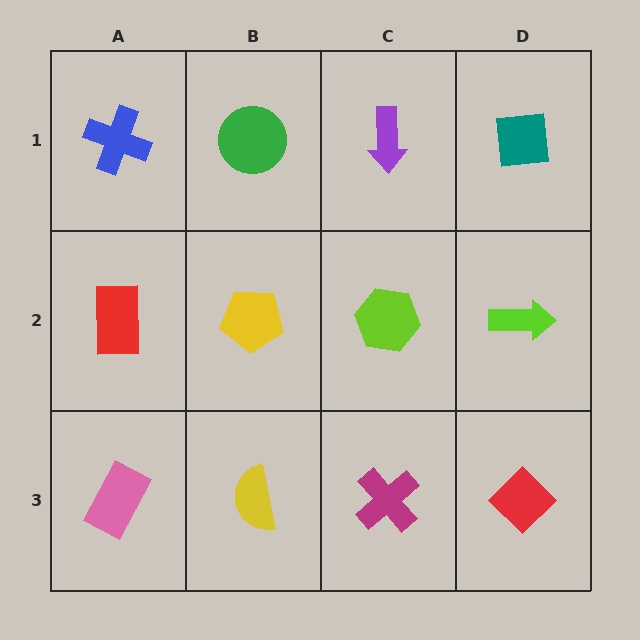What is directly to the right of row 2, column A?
A yellow pentagon.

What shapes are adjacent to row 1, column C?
A lime hexagon (row 2, column C), a green circle (row 1, column B), a teal square (row 1, column D).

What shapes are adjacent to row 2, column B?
A green circle (row 1, column B), a yellow semicircle (row 3, column B), a red rectangle (row 2, column A), a lime hexagon (row 2, column C).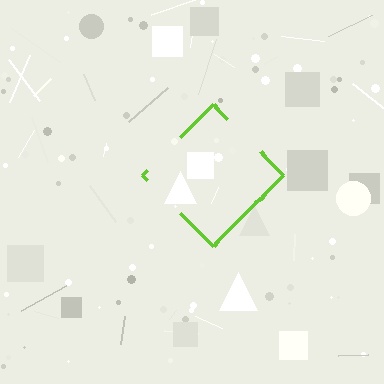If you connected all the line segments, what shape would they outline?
They would outline a diamond.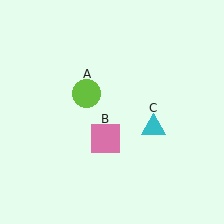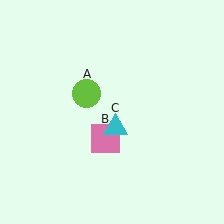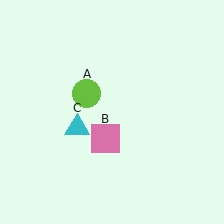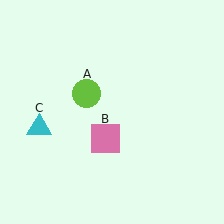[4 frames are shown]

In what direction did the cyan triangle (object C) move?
The cyan triangle (object C) moved left.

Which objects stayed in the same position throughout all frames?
Lime circle (object A) and pink square (object B) remained stationary.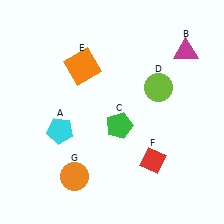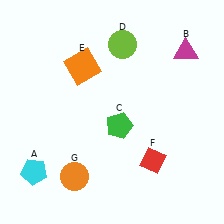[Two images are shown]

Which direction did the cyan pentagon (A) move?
The cyan pentagon (A) moved down.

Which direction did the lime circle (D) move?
The lime circle (D) moved up.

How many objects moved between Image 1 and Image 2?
2 objects moved between the two images.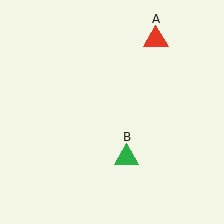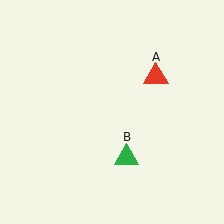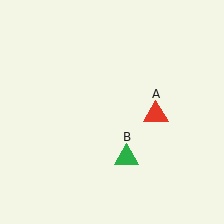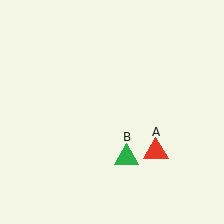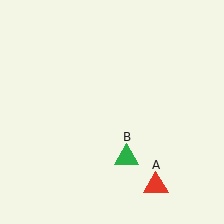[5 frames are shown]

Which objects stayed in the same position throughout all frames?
Green triangle (object B) remained stationary.